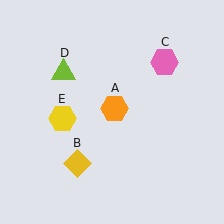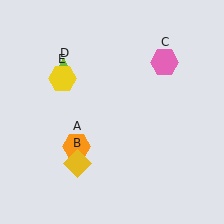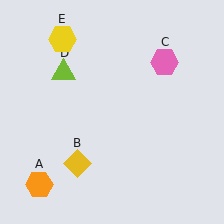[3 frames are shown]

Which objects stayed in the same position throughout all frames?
Yellow diamond (object B) and pink hexagon (object C) and lime triangle (object D) remained stationary.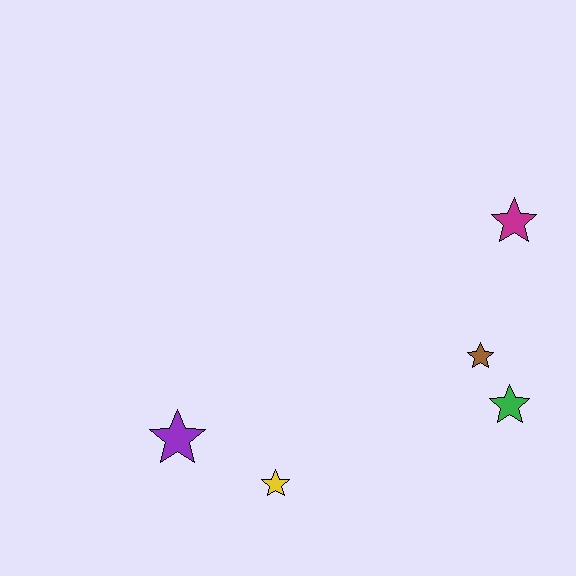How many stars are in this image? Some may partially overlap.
There are 5 stars.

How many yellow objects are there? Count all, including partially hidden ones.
There is 1 yellow object.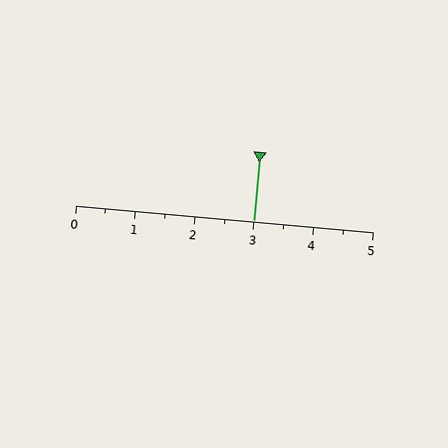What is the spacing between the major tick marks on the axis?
The major ticks are spaced 1 apart.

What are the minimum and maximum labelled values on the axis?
The axis runs from 0 to 5.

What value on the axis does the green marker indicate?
The marker indicates approximately 3.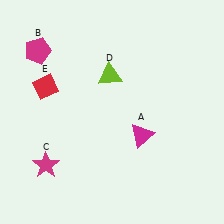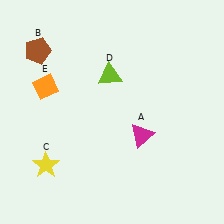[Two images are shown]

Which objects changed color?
B changed from magenta to brown. C changed from magenta to yellow. E changed from red to orange.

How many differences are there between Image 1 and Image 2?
There are 3 differences between the two images.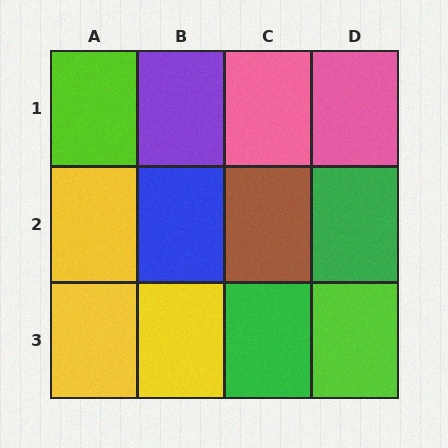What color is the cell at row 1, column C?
Pink.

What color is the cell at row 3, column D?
Lime.